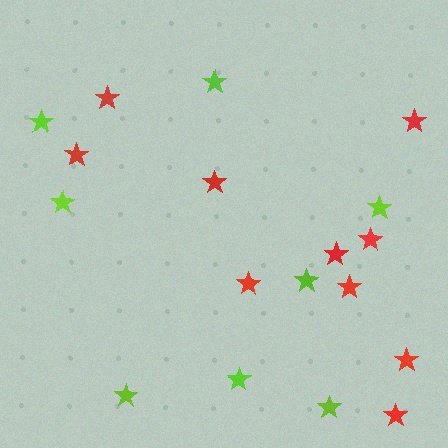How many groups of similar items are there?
There are 2 groups: one group of red stars (10) and one group of lime stars (8).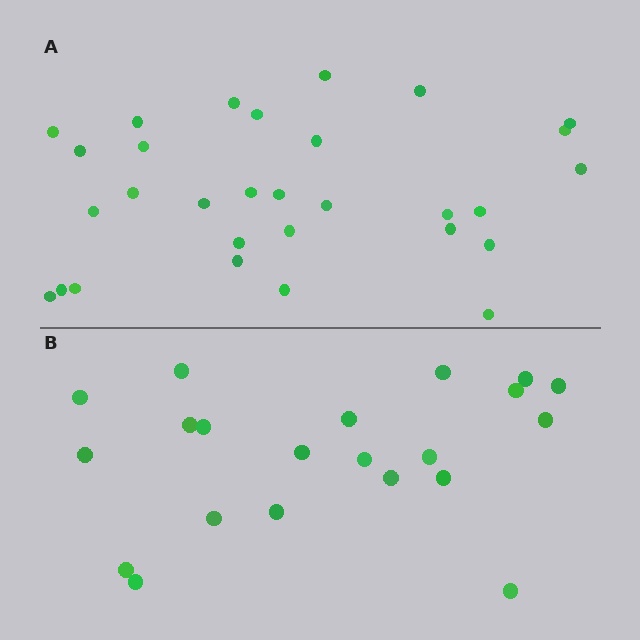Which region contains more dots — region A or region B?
Region A (the top region) has more dots.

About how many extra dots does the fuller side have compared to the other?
Region A has roughly 8 or so more dots than region B.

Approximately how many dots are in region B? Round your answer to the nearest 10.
About 20 dots. (The exact count is 21, which rounds to 20.)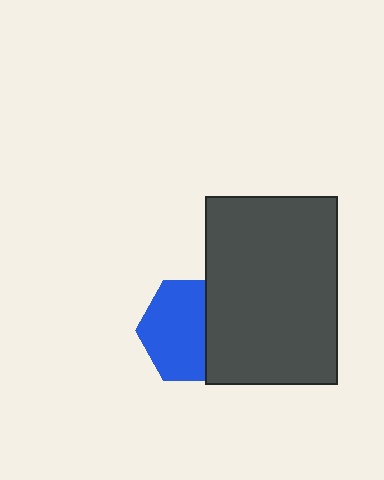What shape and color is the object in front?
The object in front is a dark gray rectangle.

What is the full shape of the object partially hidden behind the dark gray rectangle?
The partially hidden object is a blue hexagon.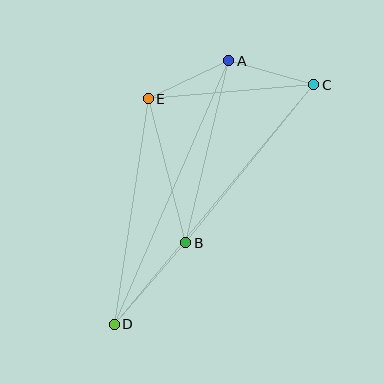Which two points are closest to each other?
Points A and C are closest to each other.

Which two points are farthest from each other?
Points C and D are farthest from each other.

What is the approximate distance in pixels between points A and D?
The distance between A and D is approximately 287 pixels.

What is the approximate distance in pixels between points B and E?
The distance between B and E is approximately 149 pixels.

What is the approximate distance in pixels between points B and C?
The distance between B and C is approximately 203 pixels.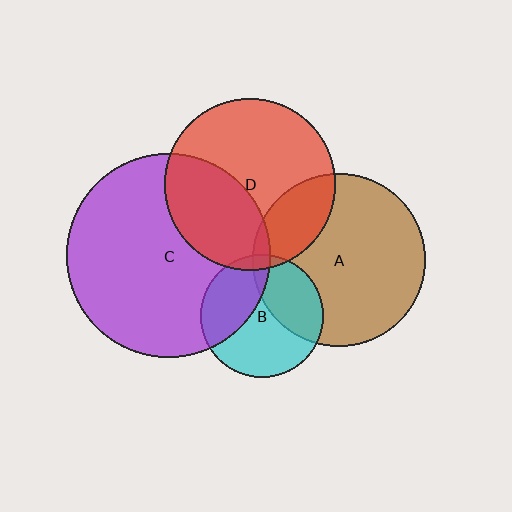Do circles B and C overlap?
Yes.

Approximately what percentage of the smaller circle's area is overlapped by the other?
Approximately 35%.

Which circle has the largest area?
Circle C (purple).